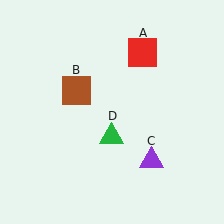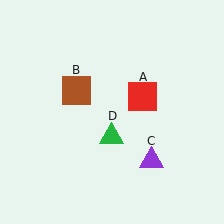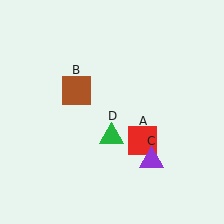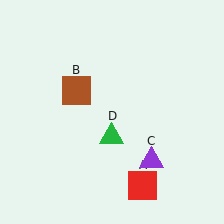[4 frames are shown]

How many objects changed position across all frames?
1 object changed position: red square (object A).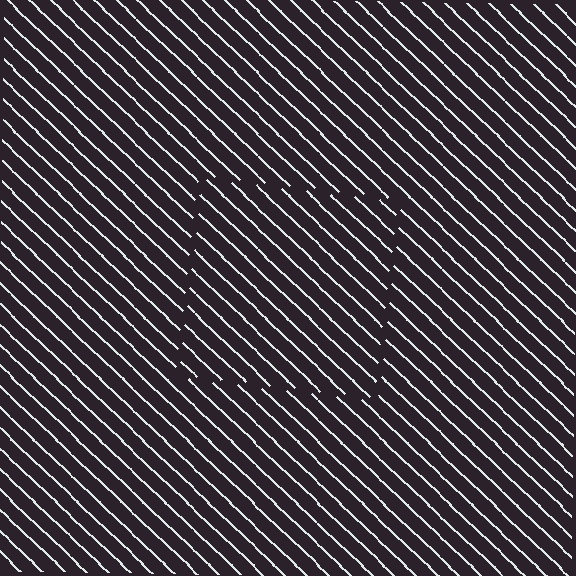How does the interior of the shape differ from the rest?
The interior of the shape contains the same grating, shifted by half a period — the contour is defined by the phase discontinuity where line-ends from the inner and outer gratings abut.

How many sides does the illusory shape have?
4 sides — the line-ends trace a square.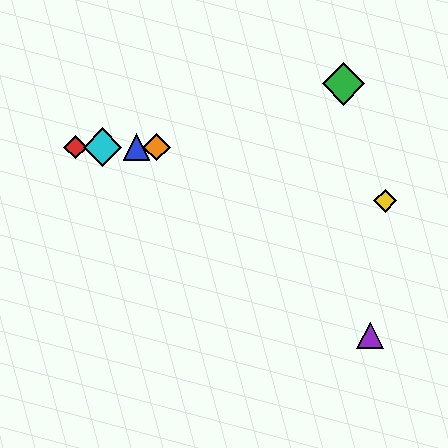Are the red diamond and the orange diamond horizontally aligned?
Yes, both are at y≈147.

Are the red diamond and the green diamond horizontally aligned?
No, the red diamond is at y≈147 and the green diamond is at y≈84.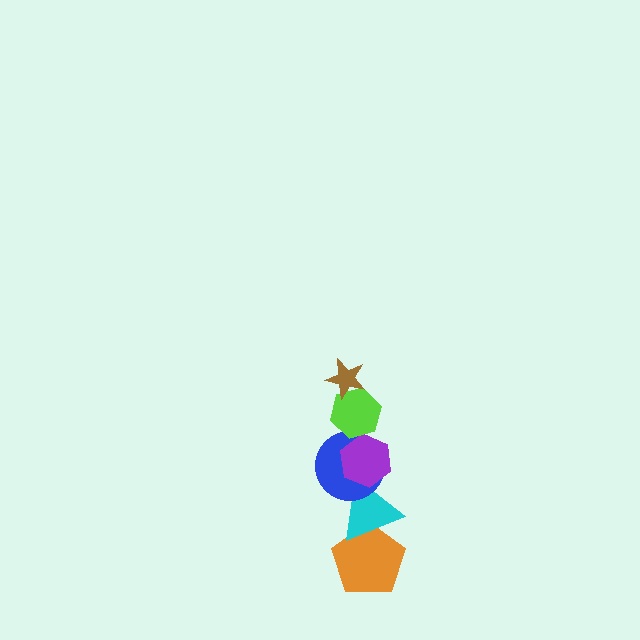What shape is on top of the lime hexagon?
The brown star is on top of the lime hexagon.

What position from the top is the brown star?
The brown star is 1st from the top.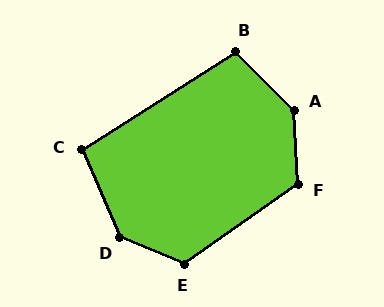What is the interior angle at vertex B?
Approximately 102 degrees (obtuse).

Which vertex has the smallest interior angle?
C, at approximately 99 degrees.